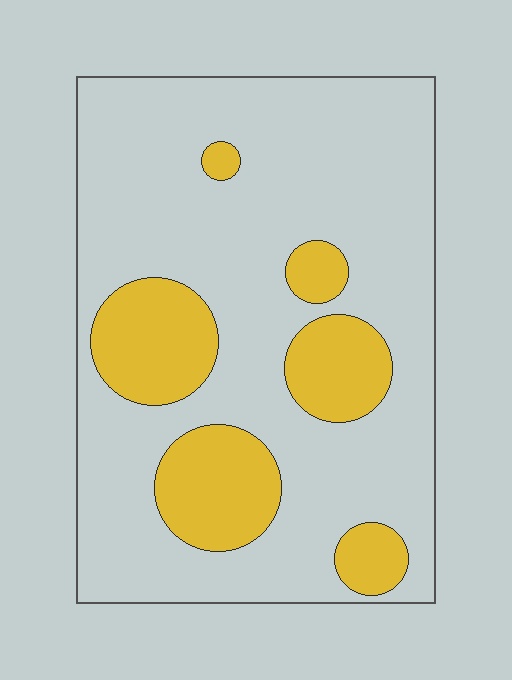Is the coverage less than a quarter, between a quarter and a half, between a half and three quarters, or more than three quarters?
Less than a quarter.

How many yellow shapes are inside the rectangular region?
6.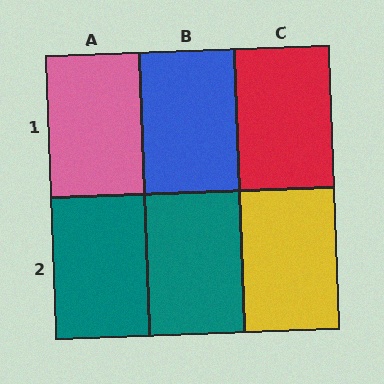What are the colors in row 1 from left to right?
Pink, blue, red.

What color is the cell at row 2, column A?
Teal.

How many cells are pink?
1 cell is pink.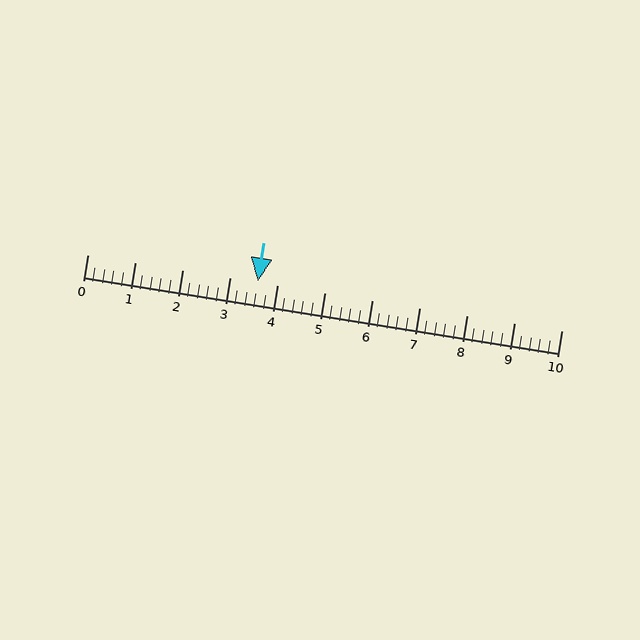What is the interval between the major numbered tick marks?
The major tick marks are spaced 1 units apart.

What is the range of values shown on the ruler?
The ruler shows values from 0 to 10.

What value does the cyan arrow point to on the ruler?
The cyan arrow points to approximately 3.6.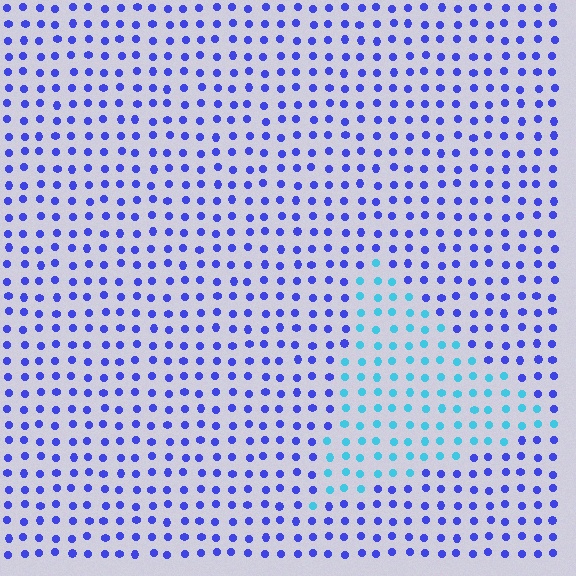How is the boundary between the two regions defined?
The boundary is defined purely by a slight shift in hue (about 49 degrees). Spacing, size, and orientation are identical on both sides.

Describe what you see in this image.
The image is filled with small blue elements in a uniform arrangement. A triangle-shaped region is visible where the elements are tinted to a slightly different hue, forming a subtle color boundary.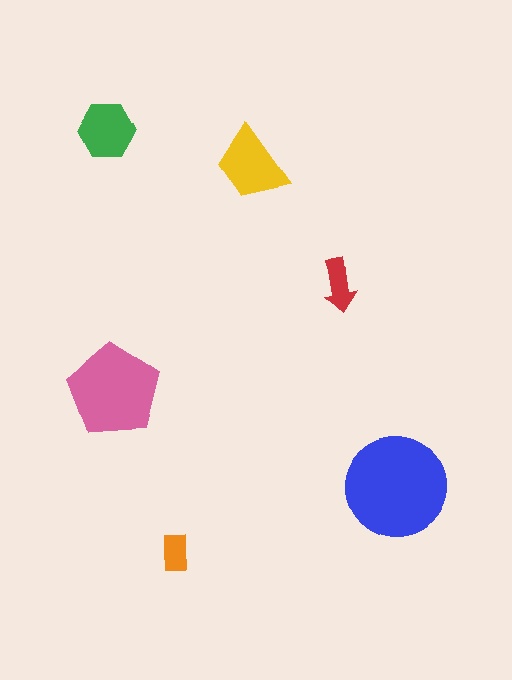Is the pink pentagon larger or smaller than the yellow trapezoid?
Larger.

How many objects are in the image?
There are 6 objects in the image.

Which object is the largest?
The blue circle.